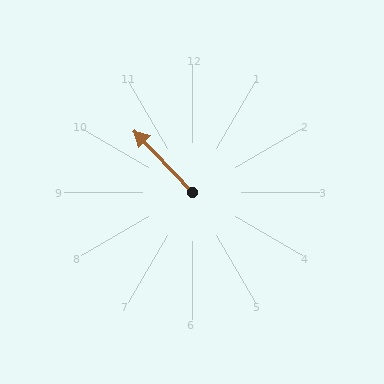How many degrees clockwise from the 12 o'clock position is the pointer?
Approximately 317 degrees.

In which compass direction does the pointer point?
Northwest.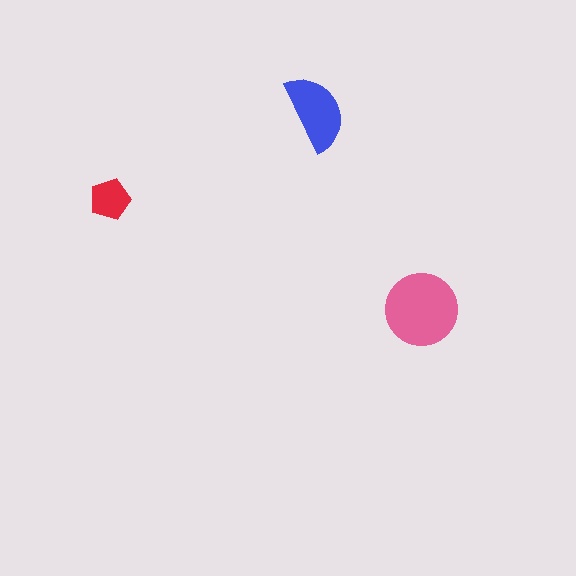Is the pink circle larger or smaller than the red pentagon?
Larger.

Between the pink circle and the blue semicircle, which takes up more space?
The pink circle.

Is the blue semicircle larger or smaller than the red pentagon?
Larger.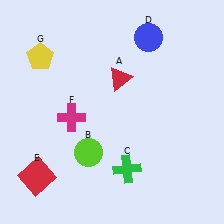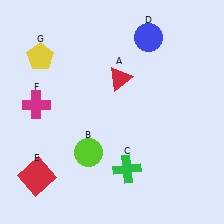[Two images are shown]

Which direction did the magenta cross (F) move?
The magenta cross (F) moved left.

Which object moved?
The magenta cross (F) moved left.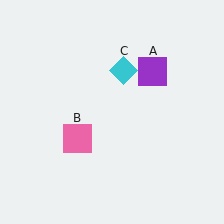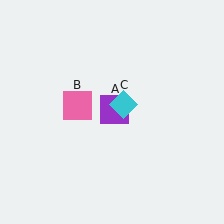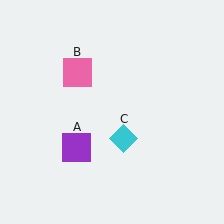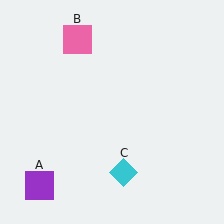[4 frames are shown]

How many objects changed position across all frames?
3 objects changed position: purple square (object A), pink square (object B), cyan diamond (object C).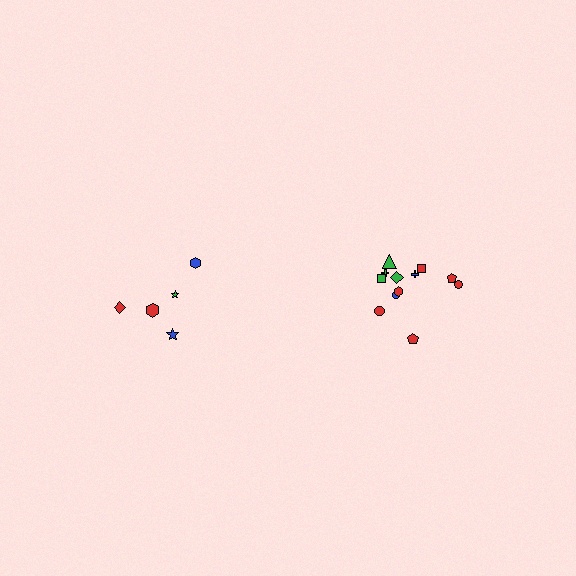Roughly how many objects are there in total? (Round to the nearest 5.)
Roughly 15 objects in total.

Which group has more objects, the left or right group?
The right group.